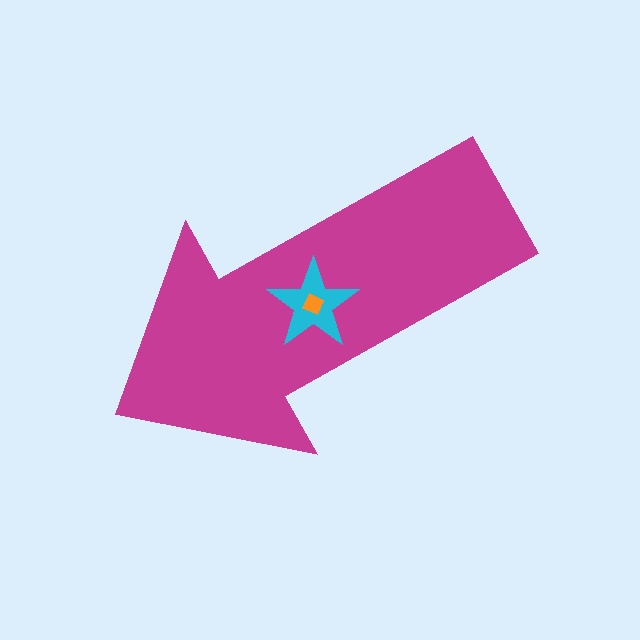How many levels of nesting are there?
3.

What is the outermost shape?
The magenta arrow.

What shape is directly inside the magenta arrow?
The cyan star.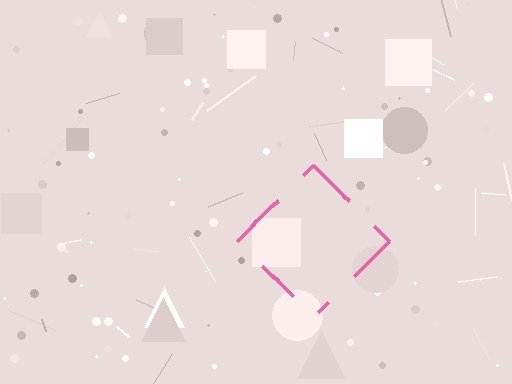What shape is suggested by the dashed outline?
The dashed outline suggests a diamond.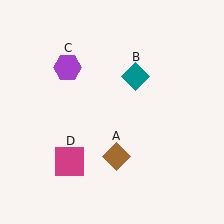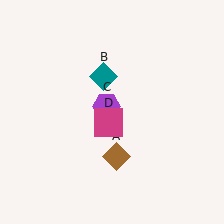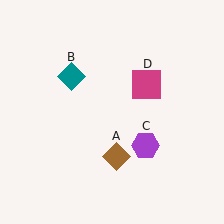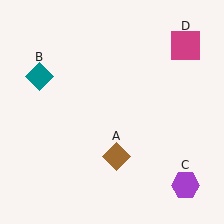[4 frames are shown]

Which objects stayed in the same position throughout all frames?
Brown diamond (object A) remained stationary.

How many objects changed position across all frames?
3 objects changed position: teal diamond (object B), purple hexagon (object C), magenta square (object D).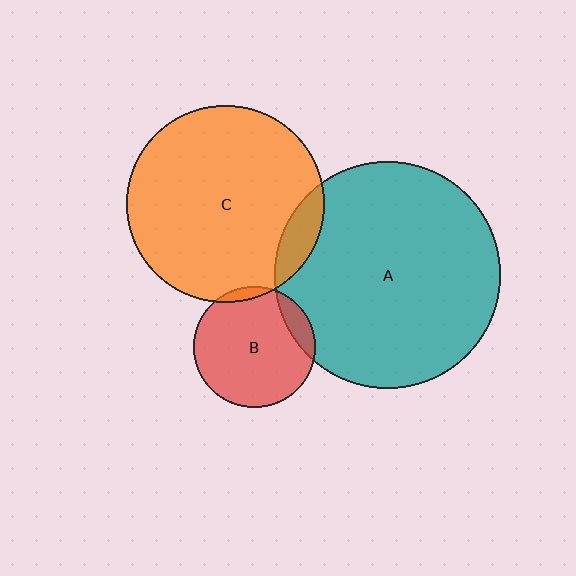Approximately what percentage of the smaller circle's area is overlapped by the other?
Approximately 5%.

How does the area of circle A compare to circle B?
Approximately 3.5 times.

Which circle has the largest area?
Circle A (teal).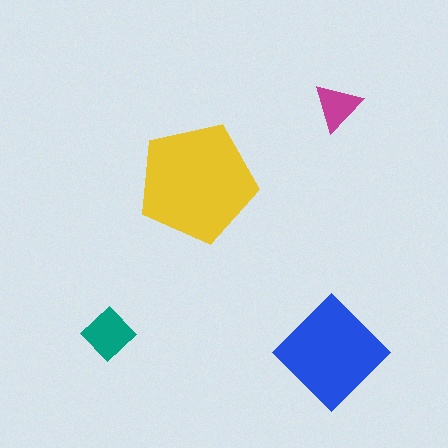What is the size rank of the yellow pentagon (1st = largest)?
1st.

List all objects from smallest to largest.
The magenta triangle, the teal diamond, the blue diamond, the yellow pentagon.